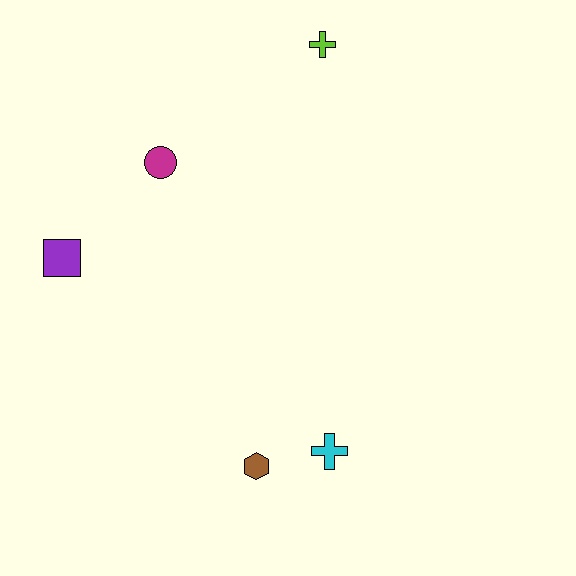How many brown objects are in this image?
There is 1 brown object.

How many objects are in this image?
There are 5 objects.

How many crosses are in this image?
There are 2 crosses.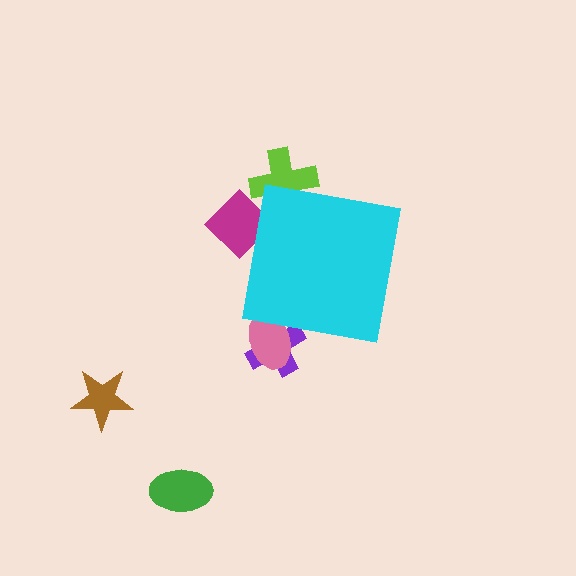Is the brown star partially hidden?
No, the brown star is fully visible.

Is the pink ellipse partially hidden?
Yes, the pink ellipse is partially hidden behind the cyan square.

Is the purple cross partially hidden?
Yes, the purple cross is partially hidden behind the cyan square.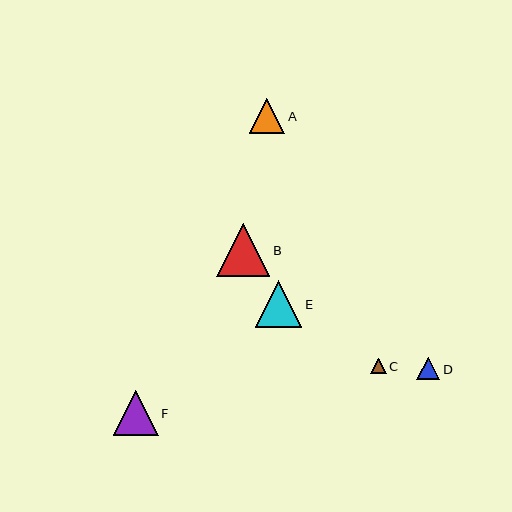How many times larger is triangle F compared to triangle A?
Triangle F is approximately 1.3 times the size of triangle A.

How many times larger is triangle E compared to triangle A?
Triangle E is approximately 1.3 times the size of triangle A.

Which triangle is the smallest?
Triangle C is the smallest with a size of approximately 15 pixels.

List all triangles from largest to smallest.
From largest to smallest: B, E, F, A, D, C.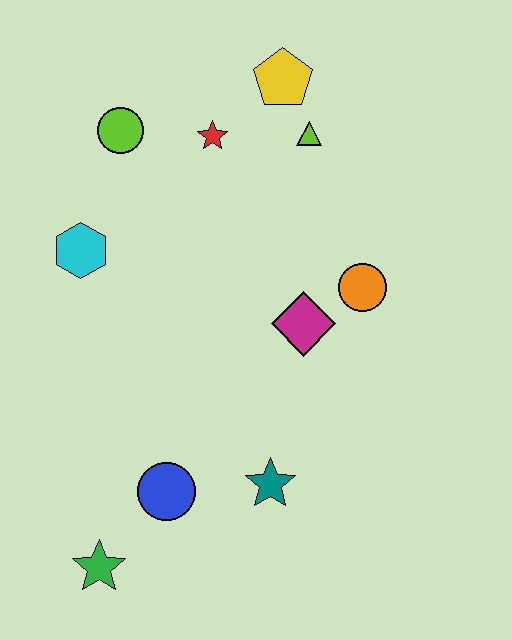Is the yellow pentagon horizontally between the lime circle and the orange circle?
Yes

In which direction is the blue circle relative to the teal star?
The blue circle is to the left of the teal star.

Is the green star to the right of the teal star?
No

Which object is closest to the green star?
The blue circle is closest to the green star.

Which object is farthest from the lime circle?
The green star is farthest from the lime circle.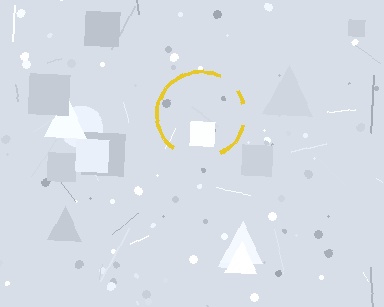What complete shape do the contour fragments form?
The contour fragments form a circle.